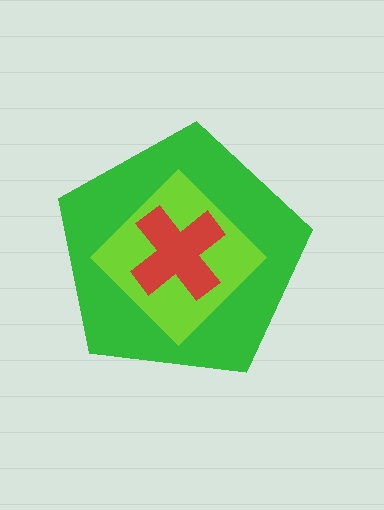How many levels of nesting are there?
3.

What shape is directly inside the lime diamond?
The red cross.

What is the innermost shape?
The red cross.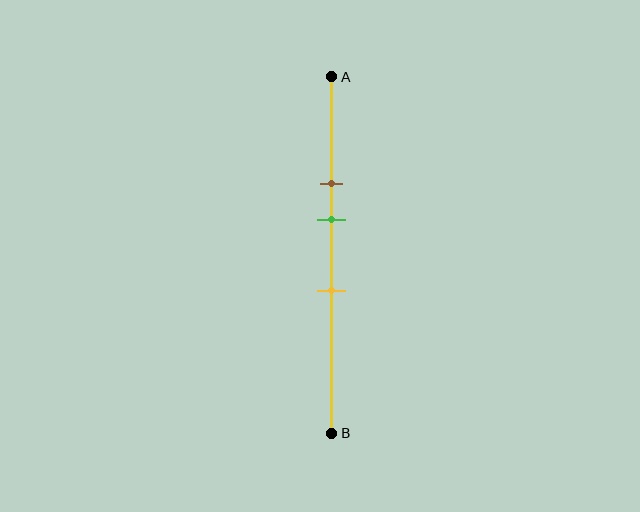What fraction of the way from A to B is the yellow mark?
The yellow mark is approximately 60% (0.6) of the way from A to B.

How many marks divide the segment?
There are 3 marks dividing the segment.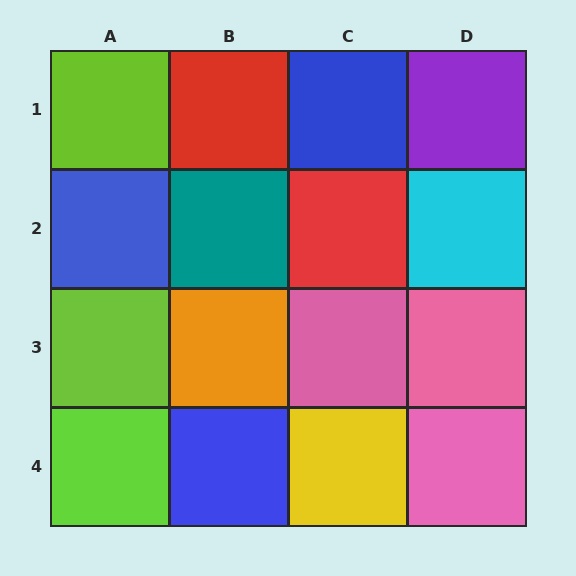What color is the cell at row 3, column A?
Lime.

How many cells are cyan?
1 cell is cyan.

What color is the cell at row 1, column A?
Lime.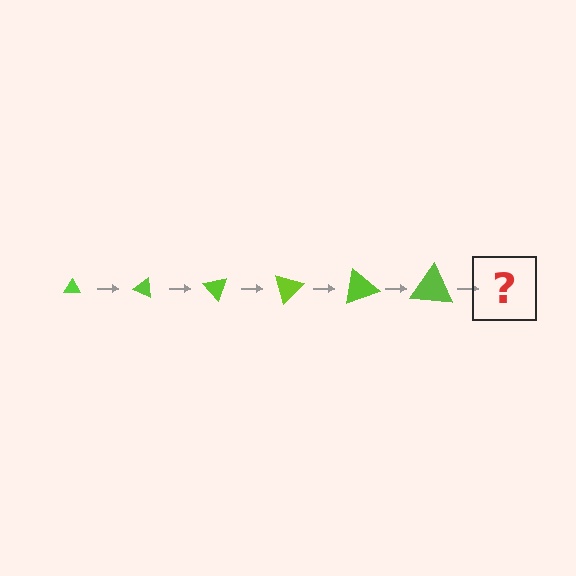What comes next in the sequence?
The next element should be a triangle, larger than the previous one and rotated 150 degrees from the start.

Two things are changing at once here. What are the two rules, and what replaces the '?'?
The two rules are that the triangle grows larger each step and it rotates 25 degrees each step. The '?' should be a triangle, larger than the previous one and rotated 150 degrees from the start.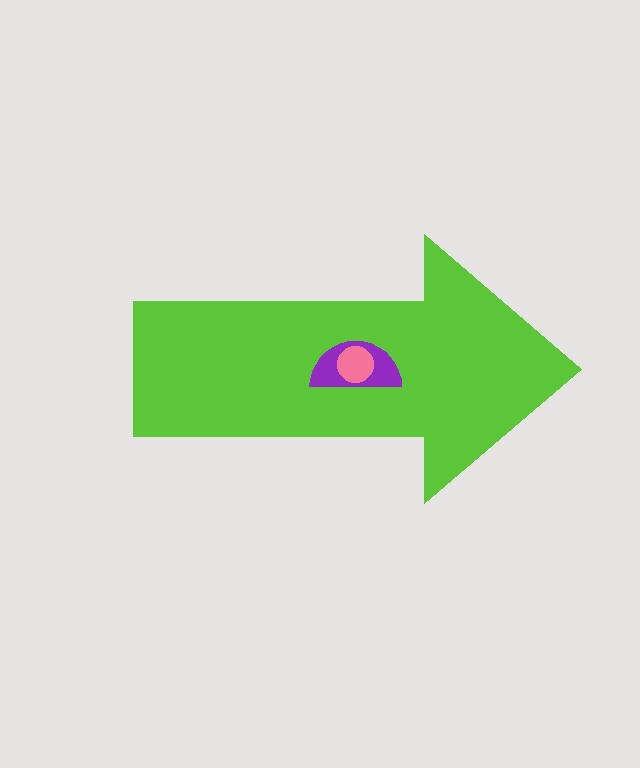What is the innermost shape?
The pink circle.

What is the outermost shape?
The lime arrow.